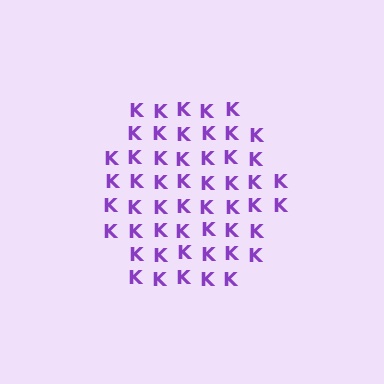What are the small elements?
The small elements are letter K's.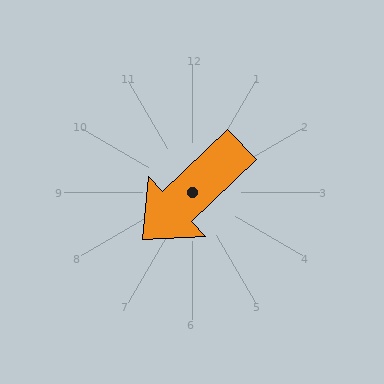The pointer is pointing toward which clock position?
Roughly 8 o'clock.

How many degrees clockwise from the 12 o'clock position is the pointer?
Approximately 226 degrees.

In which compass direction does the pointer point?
Southwest.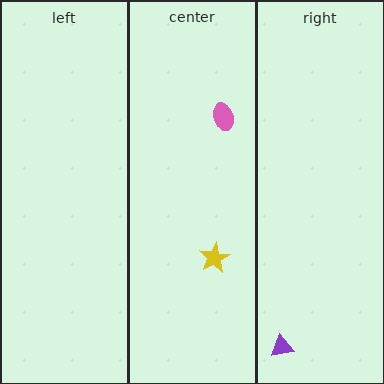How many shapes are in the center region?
2.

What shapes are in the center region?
The pink ellipse, the yellow star.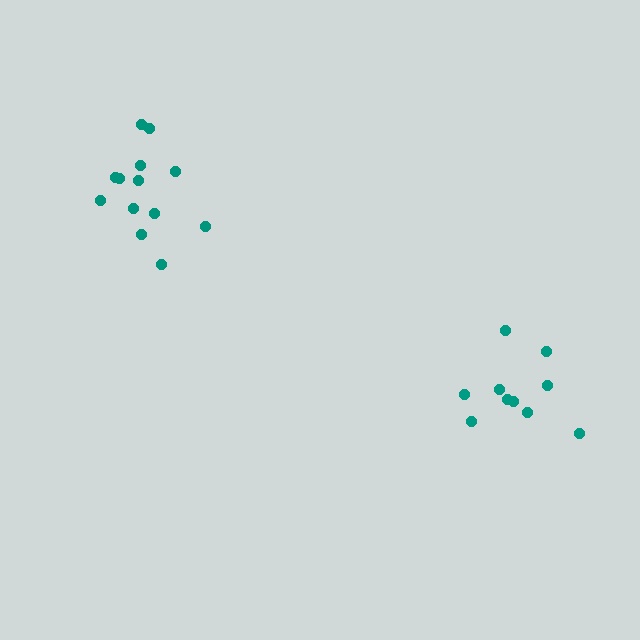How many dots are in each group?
Group 1: 10 dots, Group 2: 13 dots (23 total).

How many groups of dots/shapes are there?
There are 2 groups.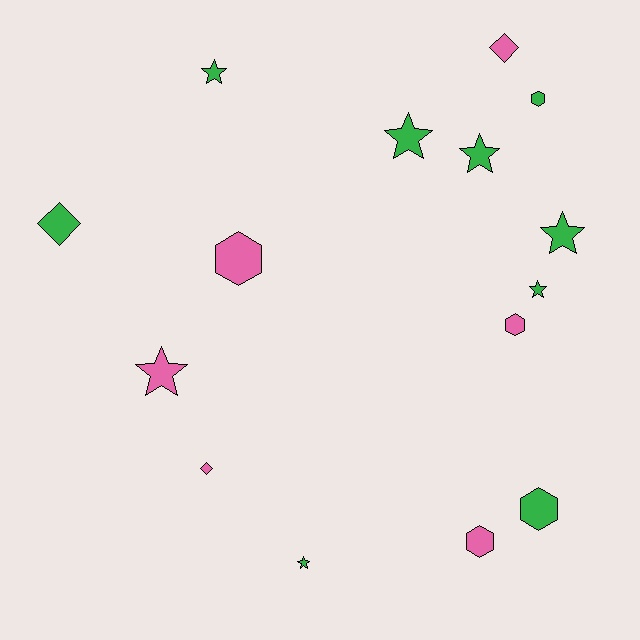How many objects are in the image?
There are 15 objects.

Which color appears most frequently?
Green, with 9 objects.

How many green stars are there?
There are 6 green stars.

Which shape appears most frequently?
Star, with 7 objects.